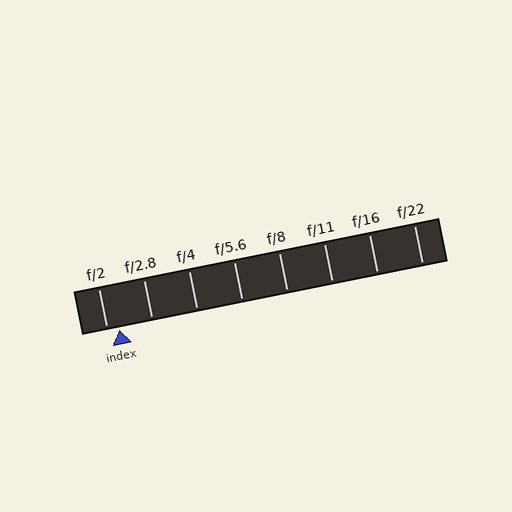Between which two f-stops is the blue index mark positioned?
The index mark is between f/2 and f/2.8.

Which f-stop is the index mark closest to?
The index mark is closest to f/2.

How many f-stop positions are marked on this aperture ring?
There are 8 f-stop positions marked.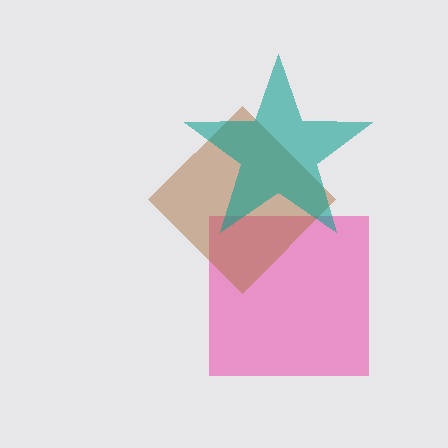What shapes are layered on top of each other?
The layered shapes are: a pink square, a brown diamond, a teal star.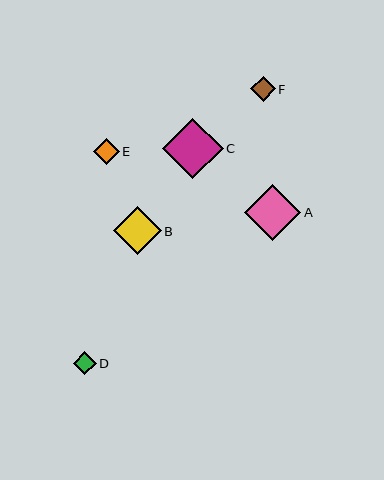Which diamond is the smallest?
Diamond D is the smallest with a size of approximately 23 pixels.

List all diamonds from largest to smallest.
From largest to smallest: C, A, B, E, F, D.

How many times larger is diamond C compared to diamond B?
Diamond C is approximately 1.3 times the size of diamond B.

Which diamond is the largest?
Diamond C is the largest with a size of approximately 60 pixels.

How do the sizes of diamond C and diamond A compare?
Diamond C and diamond A are approximately the same size.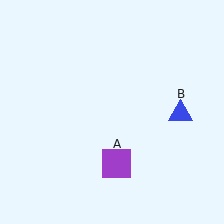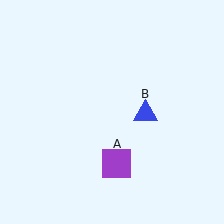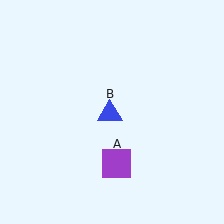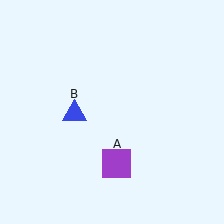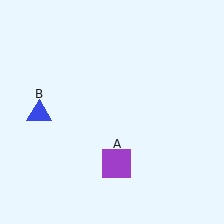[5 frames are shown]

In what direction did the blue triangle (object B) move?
The blue triangle (object B) moved left.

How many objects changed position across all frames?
1 object changed position: blue triangle (object B).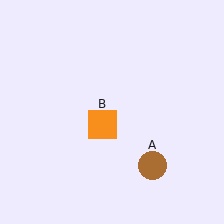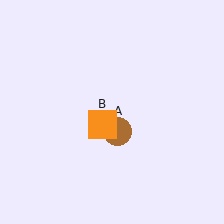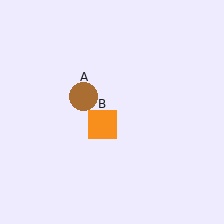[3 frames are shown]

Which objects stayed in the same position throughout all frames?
Orange square (object B) remained stationary.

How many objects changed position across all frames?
1 object changed position: brown circle (object A).